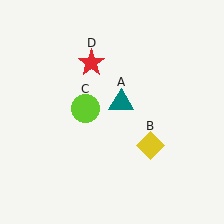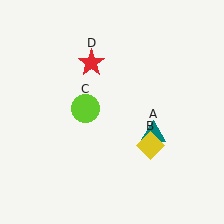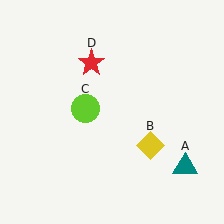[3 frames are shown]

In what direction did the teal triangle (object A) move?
The teal triangle (object A) moved down and to the right.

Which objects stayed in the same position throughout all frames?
Yellow diamond (object B) and lime circle (object C) and red star (object D) remained stationary.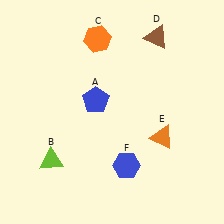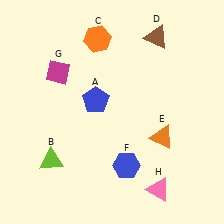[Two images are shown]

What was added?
A magenta diamond (G), a pink triangle (H) were added in Image 2.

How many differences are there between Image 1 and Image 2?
There are 2 differences between the two images.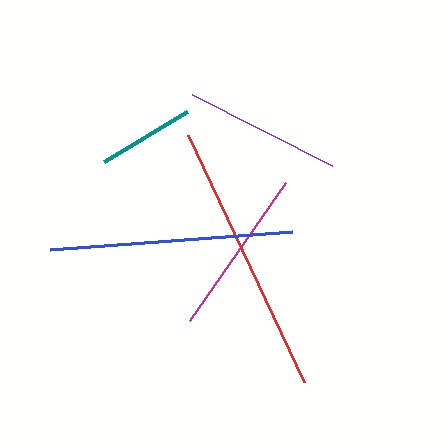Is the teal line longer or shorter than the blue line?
The blue line is longer than the teal line.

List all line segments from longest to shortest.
From longest to shortest: red, blue, magenta, purple, teal.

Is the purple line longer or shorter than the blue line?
The blue line is longer than the purple line.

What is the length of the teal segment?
The teal segment is approximately 97 pixels long.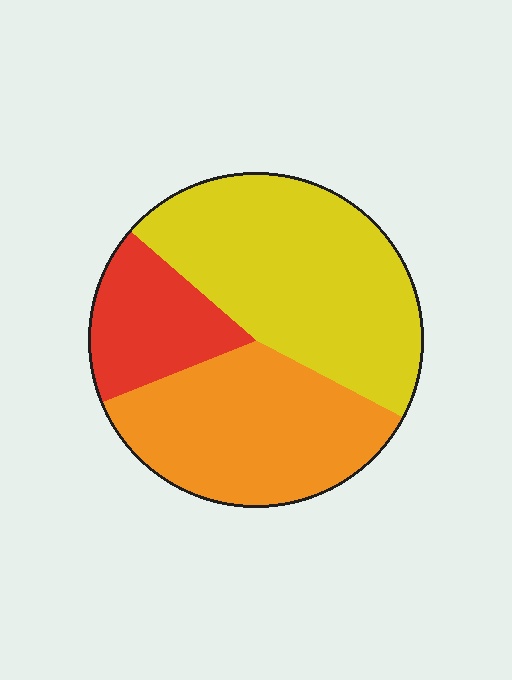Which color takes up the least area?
Red, at roughly 20%.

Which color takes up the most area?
Yellow, at roughly 45%.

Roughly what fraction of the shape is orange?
Orange takes up about three eighths (3/8) of the shape.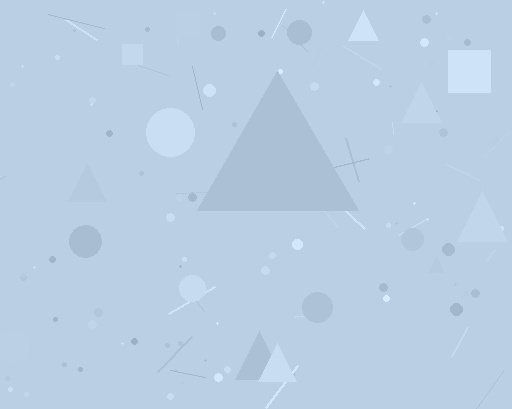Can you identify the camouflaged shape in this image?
The camouflaged shape is a triangle.